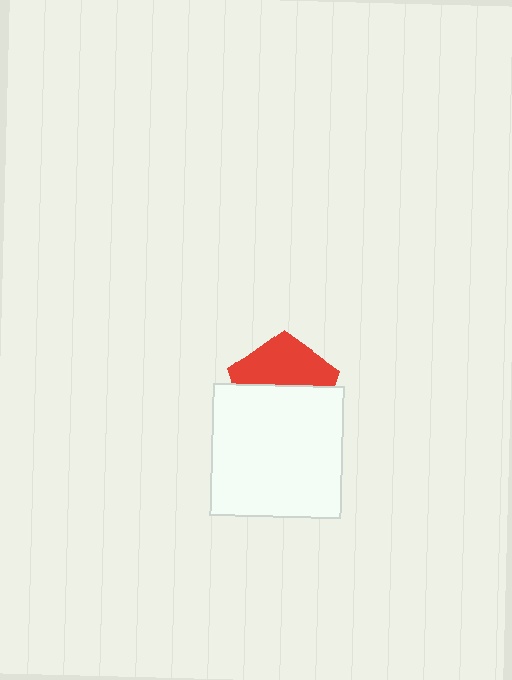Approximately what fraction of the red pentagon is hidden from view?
Roughly 54% of the red pentagon is hidden behind the white square.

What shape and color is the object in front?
The object in front is a white square.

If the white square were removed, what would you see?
You would see the complete red pentagon.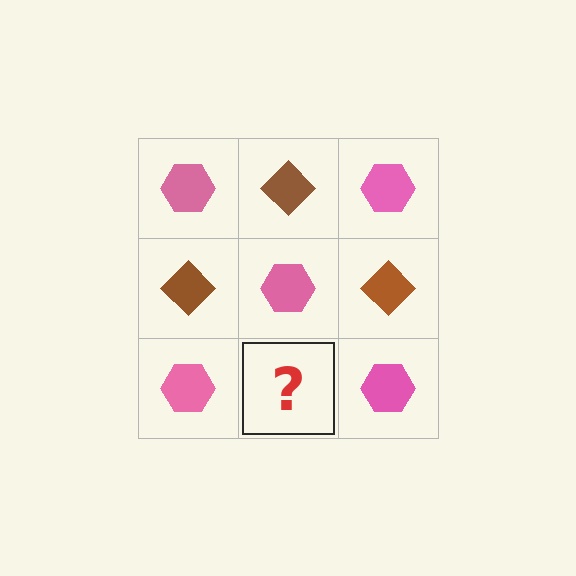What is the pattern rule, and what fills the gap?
The rule is that it alternates pink hexagon and brown diamond in a checkerboard pattern. The gap should be filled with a brown diamond.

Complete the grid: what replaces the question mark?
The question mark should be replaced with a brown diamond.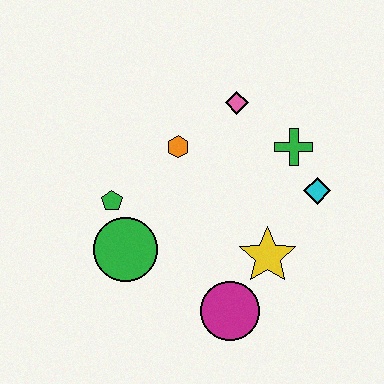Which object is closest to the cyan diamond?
The green cross is closest to the cyan diamond.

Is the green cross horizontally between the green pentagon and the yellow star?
No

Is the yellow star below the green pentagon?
Yes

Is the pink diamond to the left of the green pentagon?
No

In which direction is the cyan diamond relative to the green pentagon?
The cyan diamond is to the right of the green pentagon.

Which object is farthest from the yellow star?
The green pentagon is farthest from the yellow star.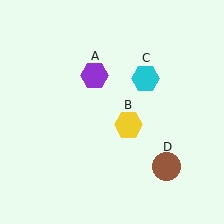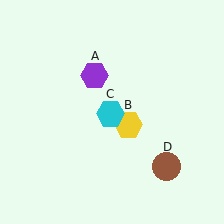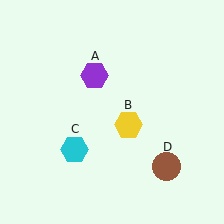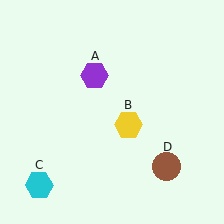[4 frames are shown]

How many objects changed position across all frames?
1 object changed position: cyan hexagon (object C).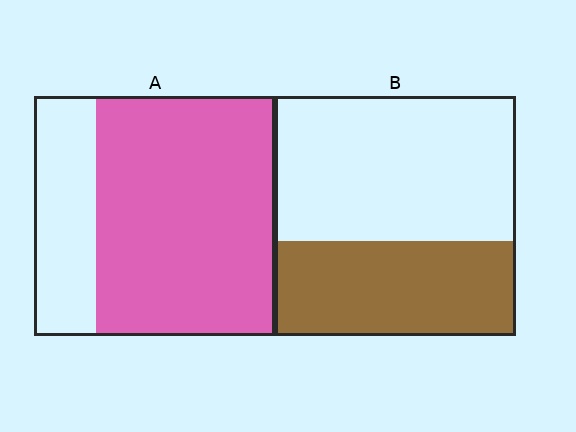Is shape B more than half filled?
No.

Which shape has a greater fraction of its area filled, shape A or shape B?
Shape A.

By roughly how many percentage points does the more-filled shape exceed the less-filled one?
By roughly 35 percentage points (A over B).